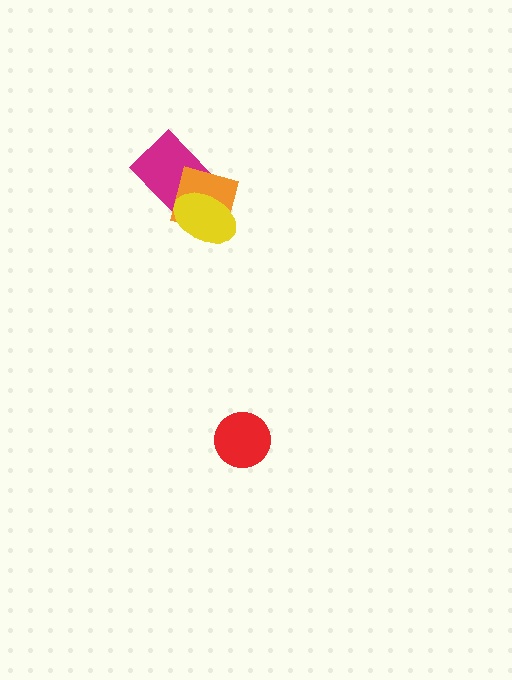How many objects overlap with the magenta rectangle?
2 objects overlap with the magenta rectangle.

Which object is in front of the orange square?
The yellow ellipse is in front of the orange square.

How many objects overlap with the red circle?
0 objects overlap with the red circle.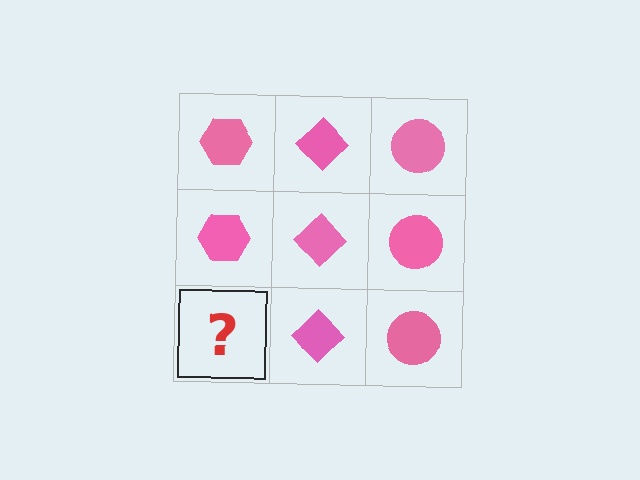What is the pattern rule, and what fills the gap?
The rule is that each column has a consistent shape. The gap should be filled with a pink hexagon.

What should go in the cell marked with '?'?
The missing cell should contain a pink hexagon.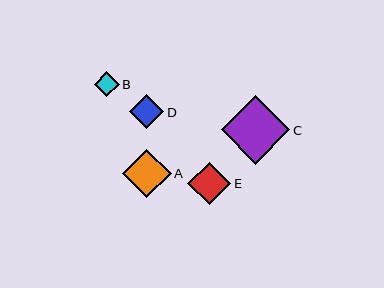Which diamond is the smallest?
Diamond B is the smallest with a size of approximately 25 pixels.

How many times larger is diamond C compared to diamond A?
Diamond C is approximately 1.4 times the size of diamond A.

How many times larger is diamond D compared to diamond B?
Diamond D is approximately 1.4 times the size of diamond B.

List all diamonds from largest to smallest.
From largest to smallest: C, A, E, D, B.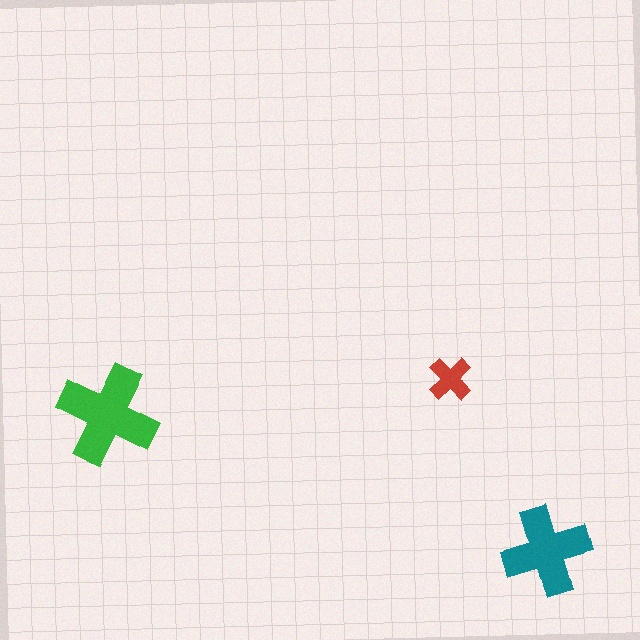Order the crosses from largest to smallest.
the green one, the teal one, the red one.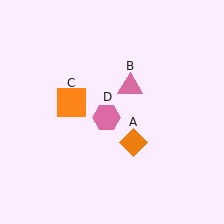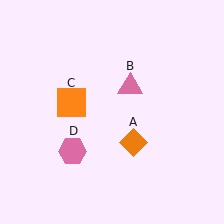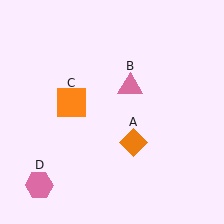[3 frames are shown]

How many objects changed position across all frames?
1 object changed position: pink hexagon (object D).